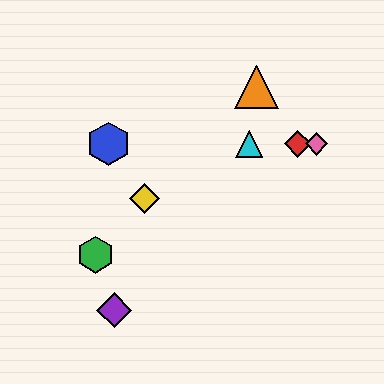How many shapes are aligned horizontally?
4 shapes (the red diamond, the blue hexagon, the cyan triangle, the pink diamond) are aligned horizontally.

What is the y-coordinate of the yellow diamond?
The yellow diamond is at y≈198.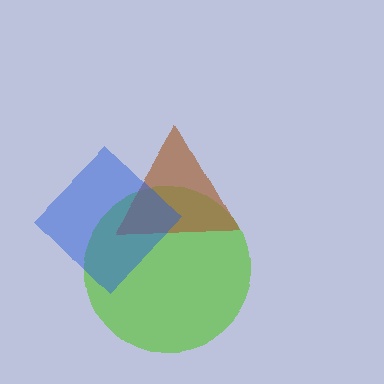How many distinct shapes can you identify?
There are 3 distinct shapes: a lime circle, a brown triangle, a blue diamond.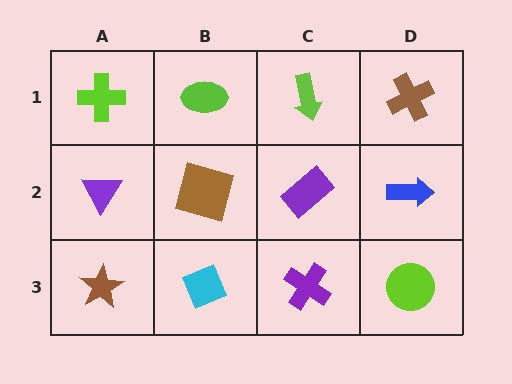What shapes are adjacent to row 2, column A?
A lime cross (row 1, column A), a brown star (row 3, column A), a brown square (row 2, column B).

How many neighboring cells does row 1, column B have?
3.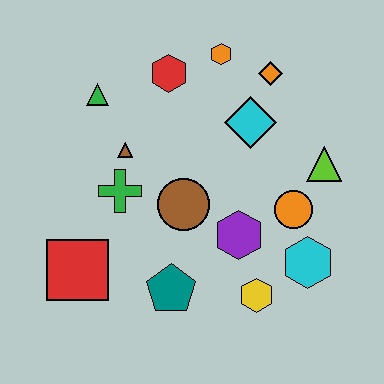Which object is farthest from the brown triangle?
The cyan hexagon is farthest from the brown triangle.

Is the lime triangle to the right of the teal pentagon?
Yes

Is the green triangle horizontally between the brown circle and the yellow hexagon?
No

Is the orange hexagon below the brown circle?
No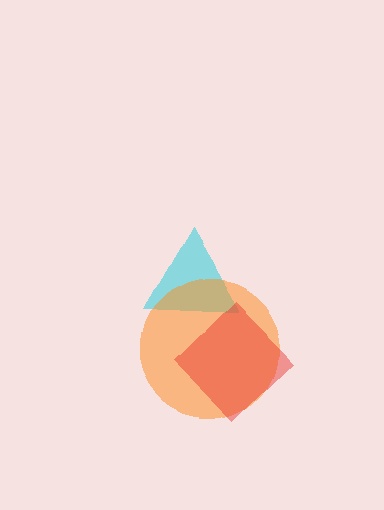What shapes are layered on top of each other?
The layered shapes are: a cyan triangle, an orange circle, a red diamond.